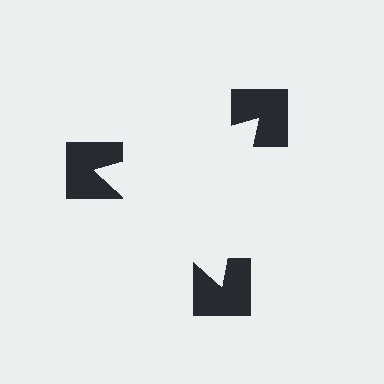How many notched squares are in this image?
There are 3 — one at each vertex of the illusory triangle.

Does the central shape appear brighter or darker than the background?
It typically appears slightly brighter than the background, even though no actual brightness change is drawn.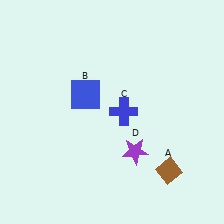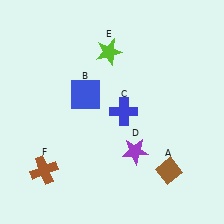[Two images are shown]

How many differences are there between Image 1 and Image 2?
There are 2 differences between the two images.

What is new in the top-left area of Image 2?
A lime star (E) was added in the top-left area of Image 2.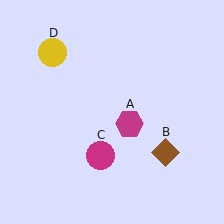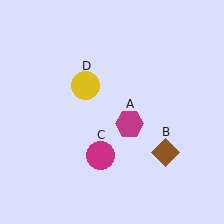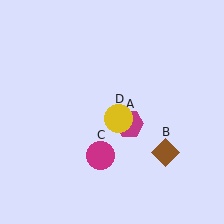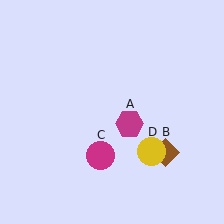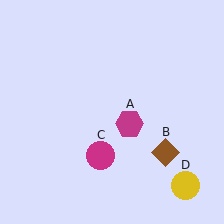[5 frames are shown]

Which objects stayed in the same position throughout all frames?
Magenta hexagon (object A) and brown diamond (object B) and magenta circle (object C) remained stationary.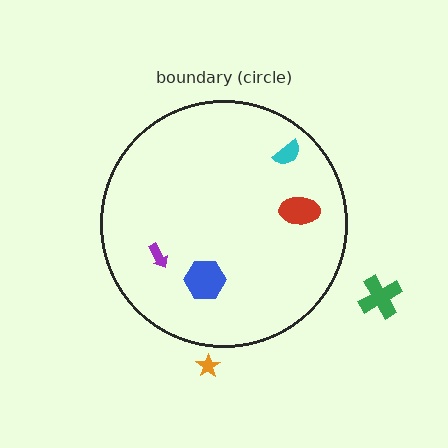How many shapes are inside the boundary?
4 inside, 2 outside.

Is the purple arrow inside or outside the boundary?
Inside.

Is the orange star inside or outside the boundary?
Outside.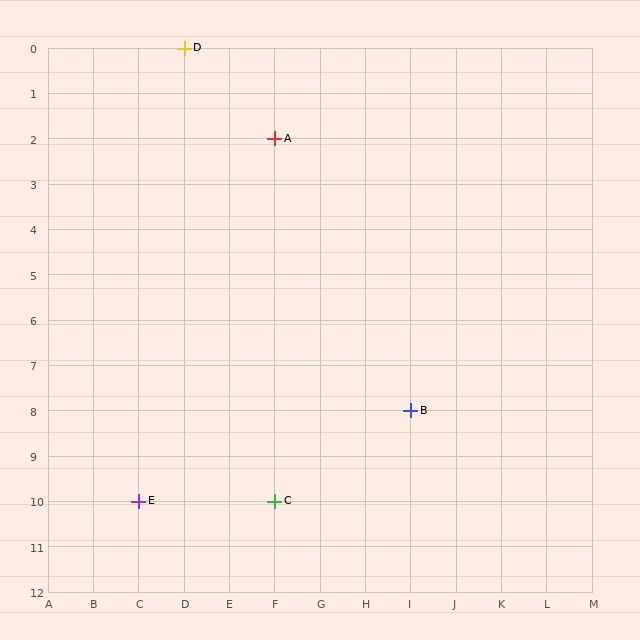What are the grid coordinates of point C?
Point C is at grid coordinates (F, 10).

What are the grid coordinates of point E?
Point E is at grid coordinates (C, 10).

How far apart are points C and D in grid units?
Points C and D are 2 columns and 10 rows apart (about 10.2 grid units diagonally).